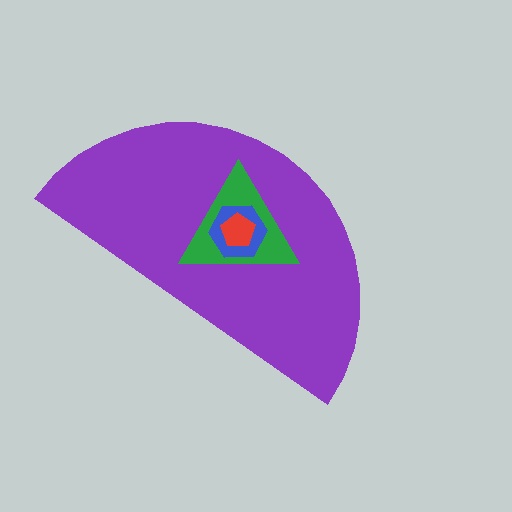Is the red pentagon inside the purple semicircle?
Yes.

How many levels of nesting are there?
4.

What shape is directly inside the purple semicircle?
The green triangle.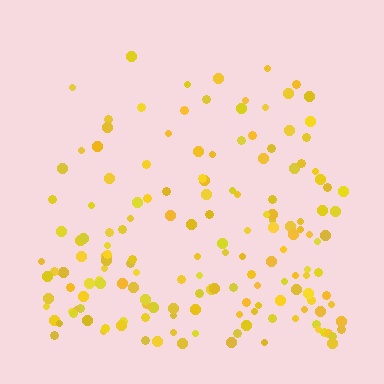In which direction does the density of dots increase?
From top to bottom, with the bottom side densest.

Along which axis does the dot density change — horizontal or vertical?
Vertical.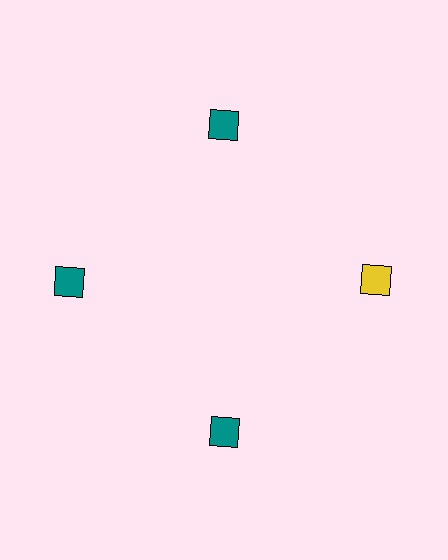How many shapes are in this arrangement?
There are 4 shapes arranged in a ring pattern.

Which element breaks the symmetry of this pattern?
The yellow diamond at roughly the 3 o'clock position breaks the symmetry. All other shapes are teal diamonds.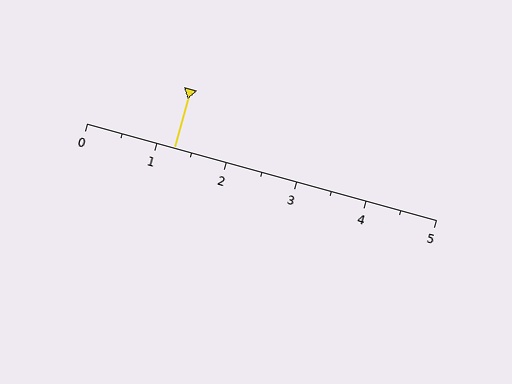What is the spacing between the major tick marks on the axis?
The major ticks are spaced 1 apart.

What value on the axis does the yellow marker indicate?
The marker indicates approximately 1.2.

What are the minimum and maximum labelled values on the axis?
The axis runs from 0 to 5.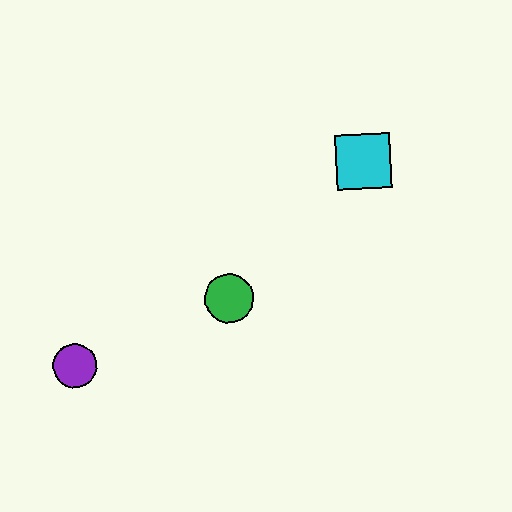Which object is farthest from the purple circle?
The cyan square is farthest from the purple circle.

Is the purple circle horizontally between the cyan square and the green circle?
No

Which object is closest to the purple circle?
The green circle is closest to the purple circle.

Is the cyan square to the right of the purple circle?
Yes